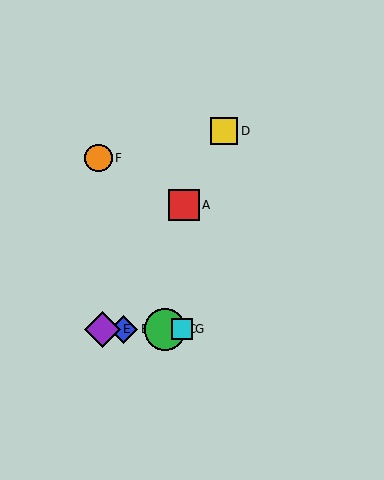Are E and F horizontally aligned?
No, E is at y≈329 and F is at y≈158.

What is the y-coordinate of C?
Object C is at y≈329.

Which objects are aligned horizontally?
Objects B, C, E, G are aligned horizontally.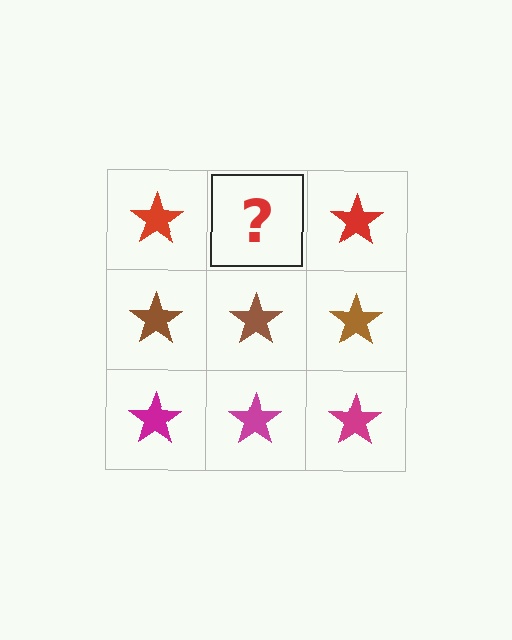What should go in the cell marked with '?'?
The missing cell should contain a red star.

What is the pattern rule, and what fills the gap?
The rule is that each row has a consistent color. The gap should be filled with a red star.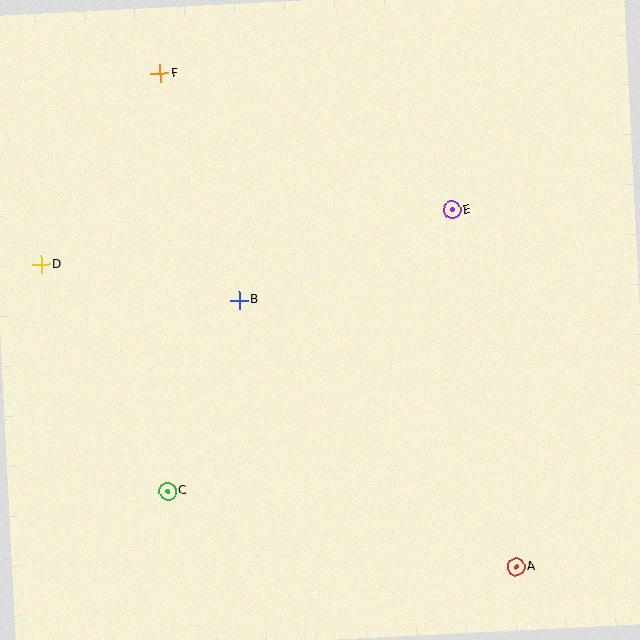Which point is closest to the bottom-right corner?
Point A is closest to the bottom-right corner.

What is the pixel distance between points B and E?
The distance between B and E is 231 pixels.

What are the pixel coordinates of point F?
Point F is at (160, 73).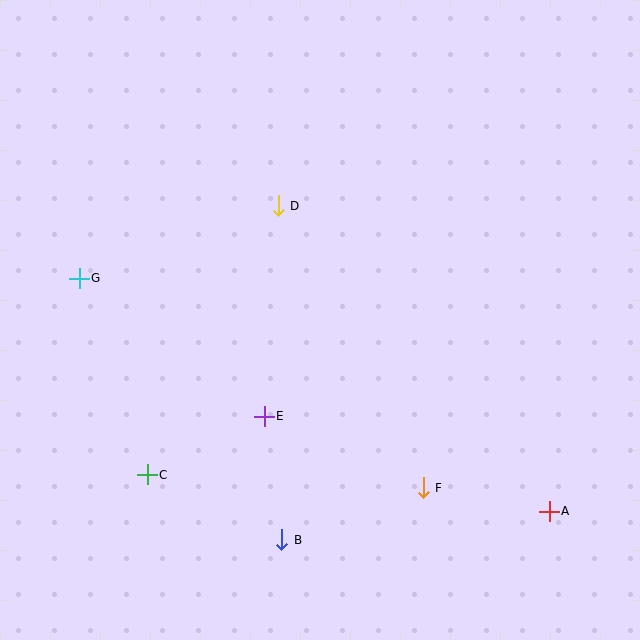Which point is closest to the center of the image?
Point E at (264, 416) is closest to the center.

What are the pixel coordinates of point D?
Point D is at (278, 206).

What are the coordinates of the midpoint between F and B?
The midpoint between F and B is at (352, 514).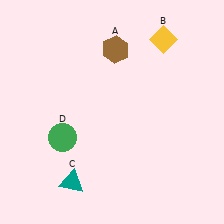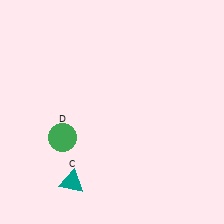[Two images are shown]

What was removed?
The yellow diamond (B), the brown hexagon (A) were removed in Image 2.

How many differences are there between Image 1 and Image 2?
There are 2 differences between the two images.